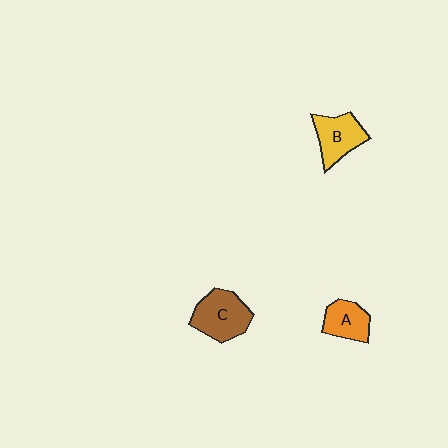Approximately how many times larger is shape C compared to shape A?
Approximately 1.4 times.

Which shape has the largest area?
Shape C (brown).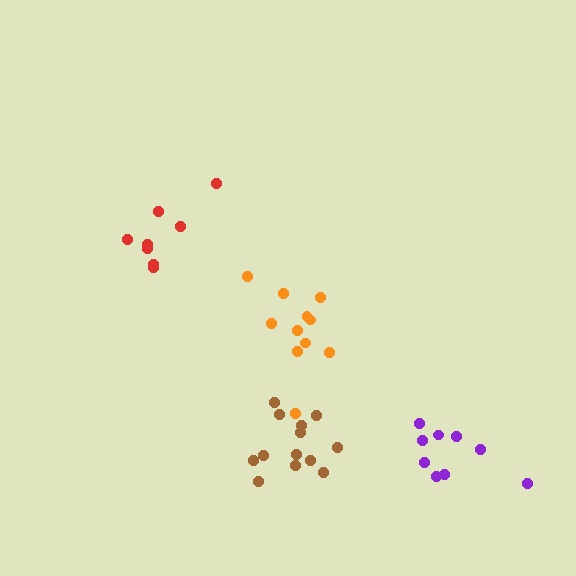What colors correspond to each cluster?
The clusters are colored: red, orange, purple, brown.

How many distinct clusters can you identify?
There are 4 distinct clusters.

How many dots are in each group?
Group 1: 8 dots, Group 2: 11 dots, Group 3: 9 dots, Group 4: 13 dots (41 total).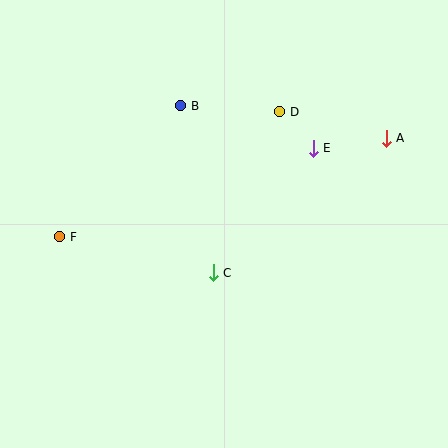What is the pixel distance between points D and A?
The distance between D and A is 110 pixels.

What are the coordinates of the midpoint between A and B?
The midpoint between A and B is at (283, 122).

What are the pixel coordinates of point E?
Point E is at (313, 148).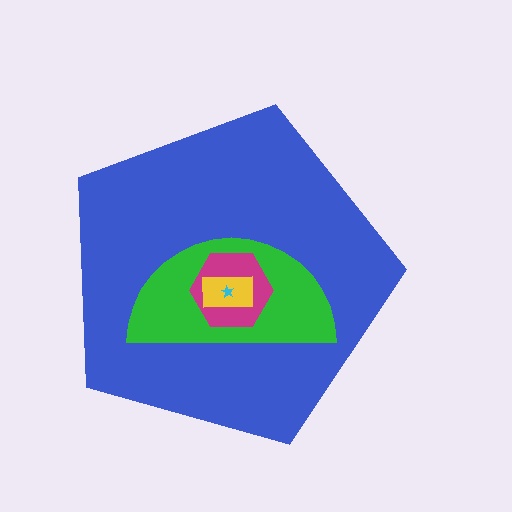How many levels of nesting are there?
5.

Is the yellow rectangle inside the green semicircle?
Yes.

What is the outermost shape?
The blue pentagon.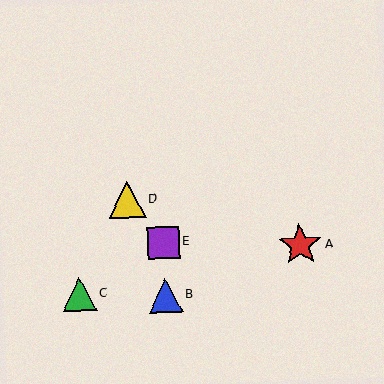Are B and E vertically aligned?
Yes, both are at x≈165.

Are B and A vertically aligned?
No, B is at x≈165 and A is at x≈300.